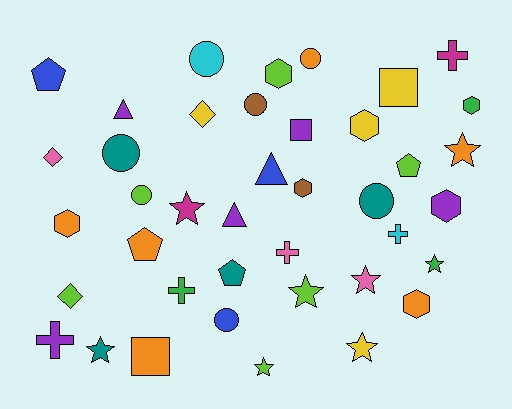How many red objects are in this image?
There are no red objects.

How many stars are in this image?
There are 8 stars.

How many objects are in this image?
There are 40 objects.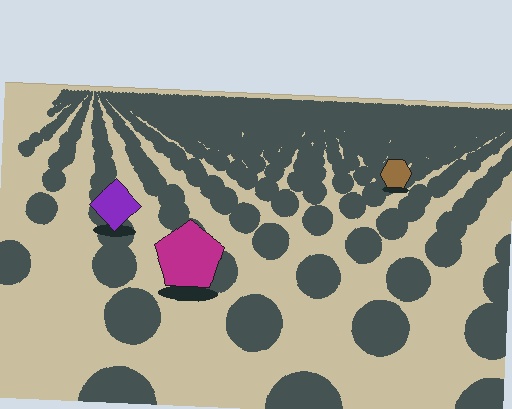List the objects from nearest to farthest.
From nearest to farthest: the magenta pentagon, the purple diamond, the brown hexagon.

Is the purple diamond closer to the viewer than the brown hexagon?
Yes. The purple diamond is closer — you can tell from the texture gradient: the ground texture is coarser near it.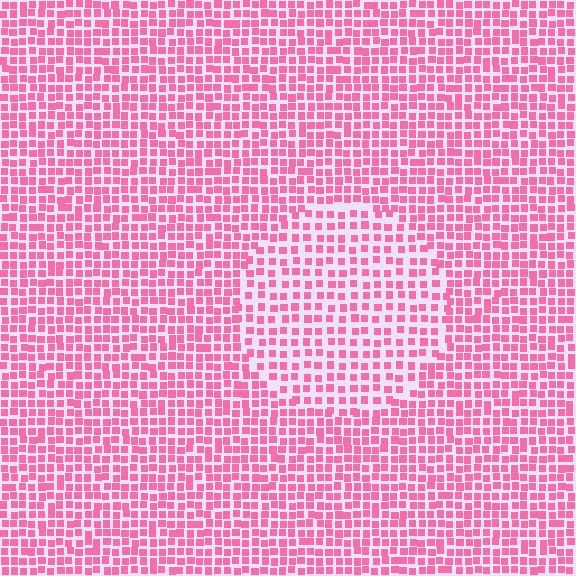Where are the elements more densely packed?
The elements are more densely packed outside the circle boundary.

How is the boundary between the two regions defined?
The boundary is defined by a change in element density (approximately 1.6x ratio). All elements are the same color, size, and shape.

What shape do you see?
I see a circle.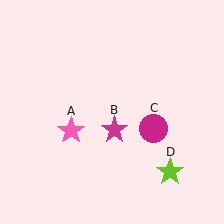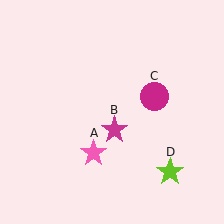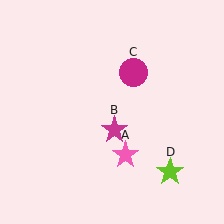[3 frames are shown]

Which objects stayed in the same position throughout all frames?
Magenta star (object B) and lime star (object D) remained stationary.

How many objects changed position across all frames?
2 objects changed position: pink star (object A), magenta circle (object C).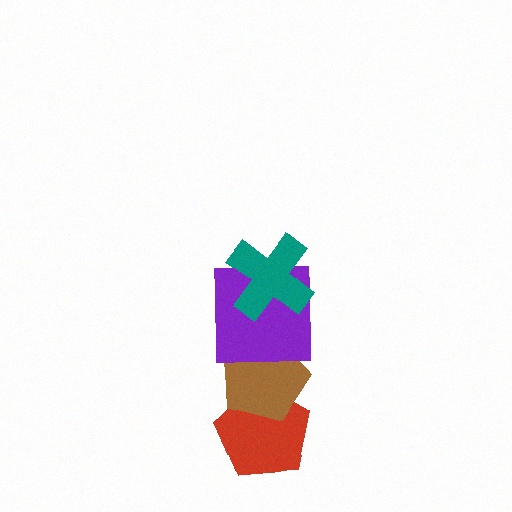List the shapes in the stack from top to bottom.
From top to bottom: the teal cross, the purple square, the brown pentagon, the red pentagon.